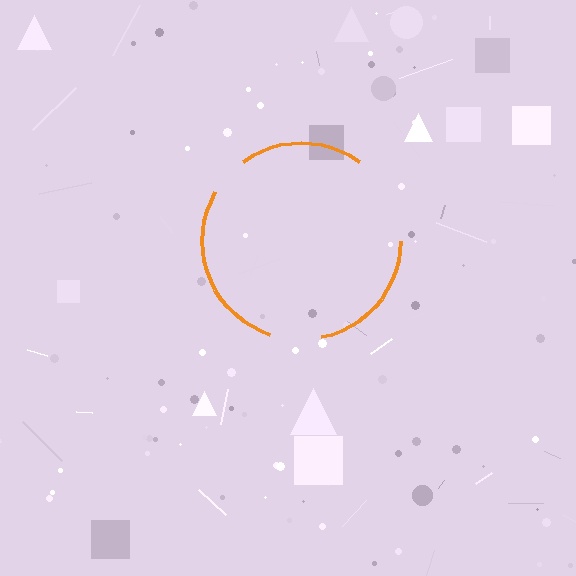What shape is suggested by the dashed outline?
The dashed outline suggests a circle.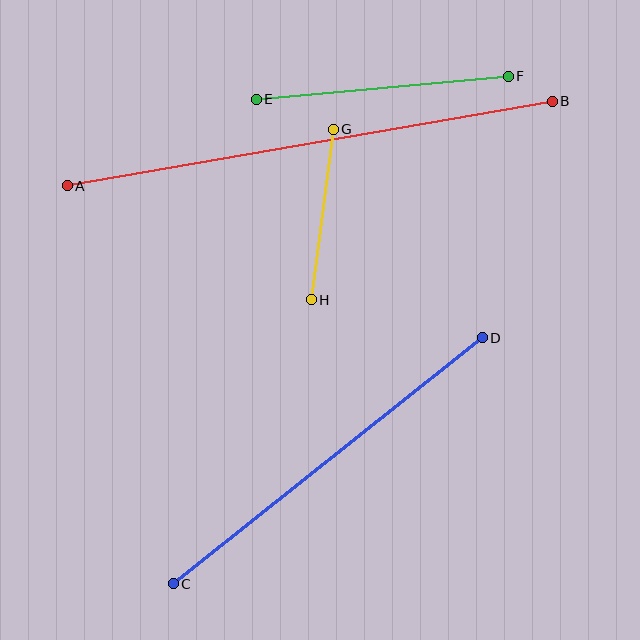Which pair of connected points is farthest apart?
Points A and B are farthest apart.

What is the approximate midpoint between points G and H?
The midpoint is at approximately (322, 214) pixels.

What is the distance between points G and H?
The distance is approximately 172 pixels.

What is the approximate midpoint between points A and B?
The midpoint is at approximately (310, 143) pixels.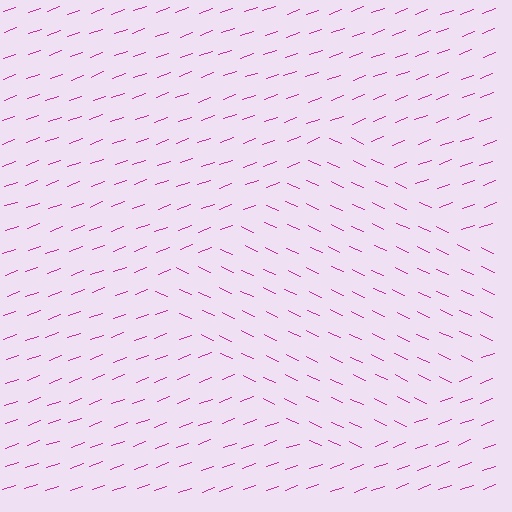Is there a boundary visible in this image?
Yes, there is a texture boundary formed by a change in line orientation.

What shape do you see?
I see a diamond.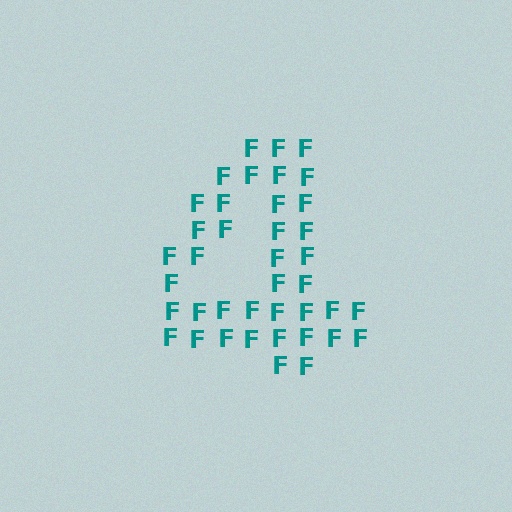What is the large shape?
The large shape is the digit 4.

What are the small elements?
The small elements are letter F's.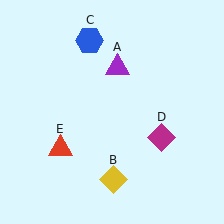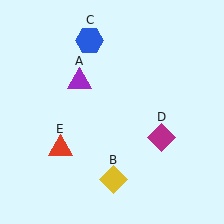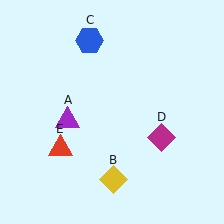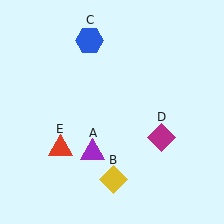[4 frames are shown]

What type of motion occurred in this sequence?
The purple triangle (object A) rotated counterclockwise around the center of the scene.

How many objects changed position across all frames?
1 object changed position: purple triangle (object A).